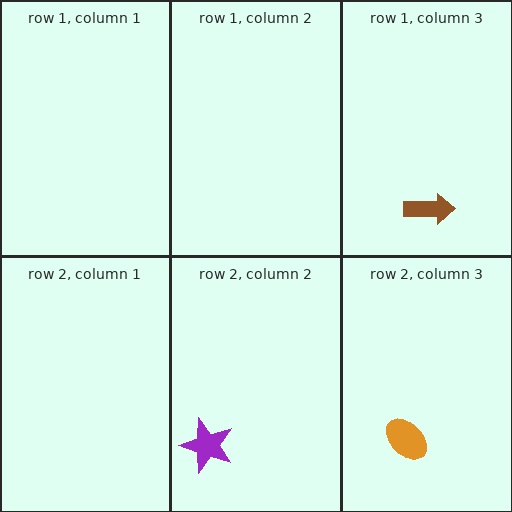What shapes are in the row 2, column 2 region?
The purple star.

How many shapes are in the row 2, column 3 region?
1.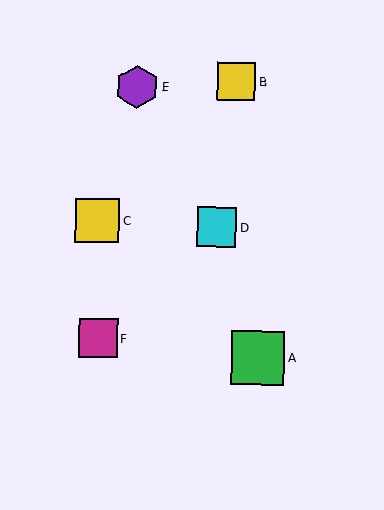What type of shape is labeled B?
Shape B is a yellow square.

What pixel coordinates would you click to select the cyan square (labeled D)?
Click at (217, 227) to select the cyan square D.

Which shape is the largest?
The green square (labeled A) is the largest.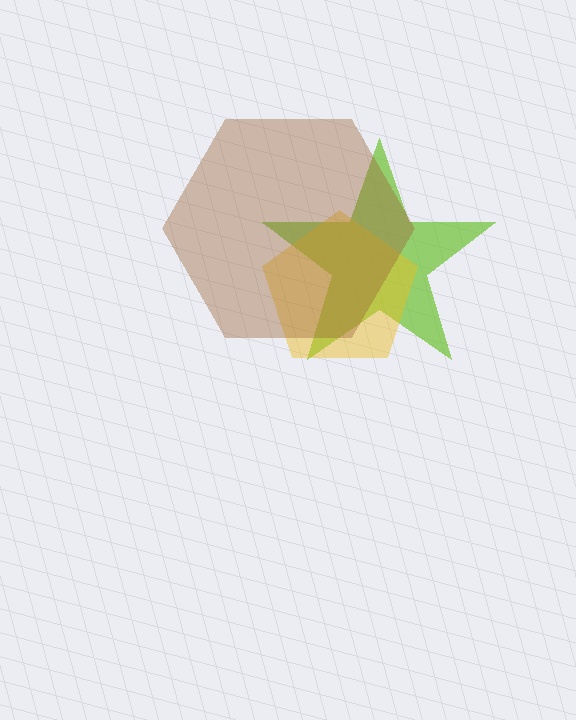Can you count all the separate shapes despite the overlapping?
Yes, there are 3 separate shapes.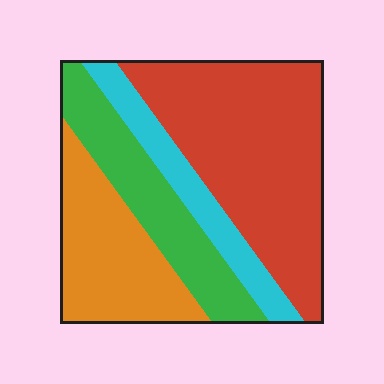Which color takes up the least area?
Cyan, at roughly 15%.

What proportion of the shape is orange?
Orange covers roughly 25% of the shape.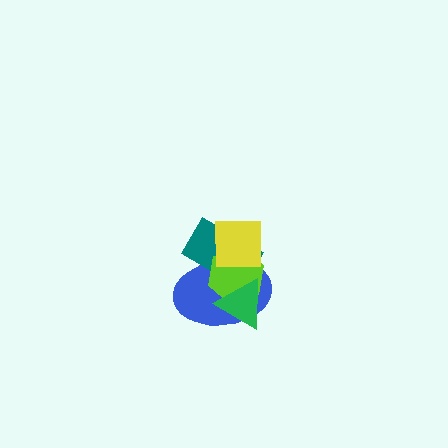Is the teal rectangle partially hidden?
Yes, it is partially covered by another shape.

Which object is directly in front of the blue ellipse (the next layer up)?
The teal rectangle is directly in front of the blue ellipse.